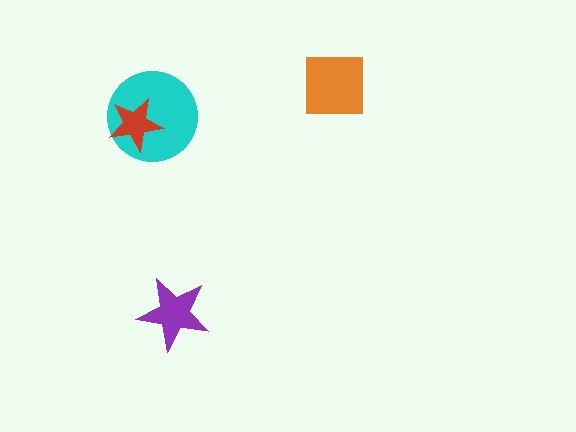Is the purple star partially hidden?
No, no other shape covers it.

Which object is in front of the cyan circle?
The red star is in front of the cyan circle.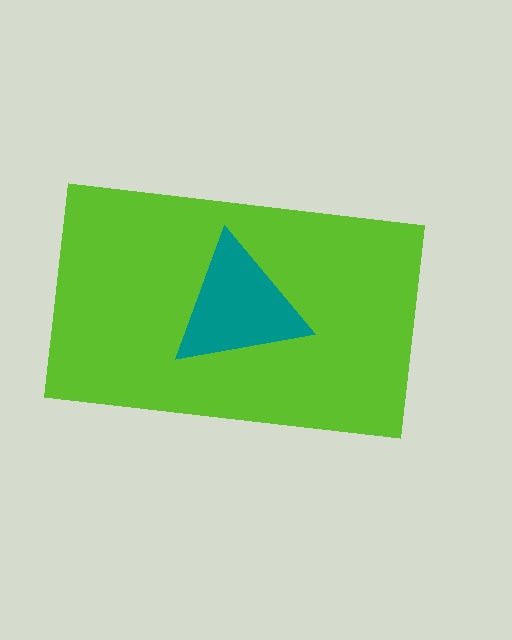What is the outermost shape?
The lime rectangle.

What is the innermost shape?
The teal triangle.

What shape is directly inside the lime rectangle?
The teal triangle.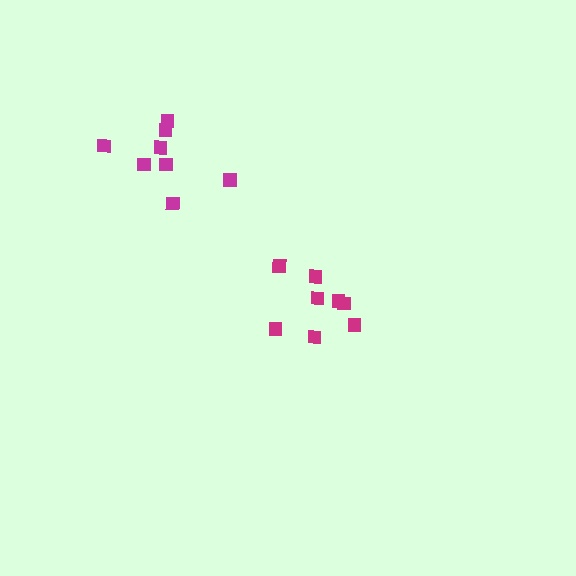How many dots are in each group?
Group 1: 8 dots, Group 2: 8 dots (16 total).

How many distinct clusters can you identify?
There are 2 distinct clusters.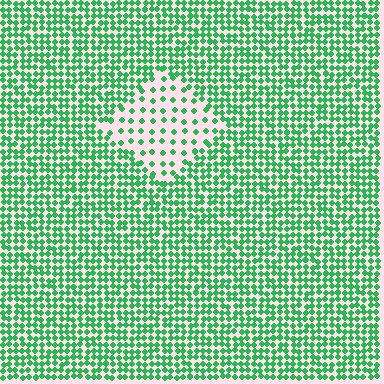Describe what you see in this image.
The image contains small green elements arranged at two different densities. A diamond-shaped region is visible where the elements are less densely packed than the surrounding area.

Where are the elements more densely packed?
The elements are more densely packed outside the diamond boundary.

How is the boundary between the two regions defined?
The boundary is defined by a change in element density (approximately 2.7x ratio). All elements are the same color, size, and shape.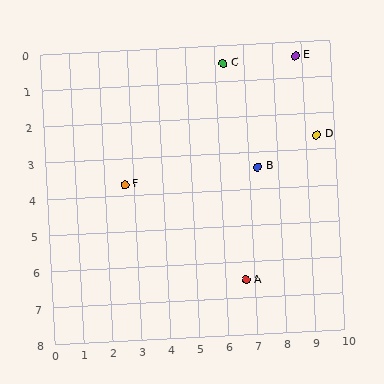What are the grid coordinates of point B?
Point B is at approximately (7.3, 3.4).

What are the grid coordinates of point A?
Point A is at approximately (6.7, 6.5).